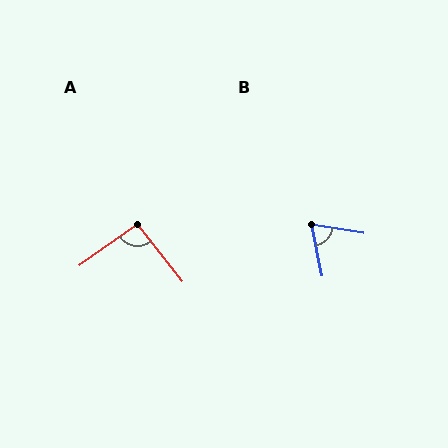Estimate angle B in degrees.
Approximately 69 degrees.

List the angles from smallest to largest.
B (69°), A (93°).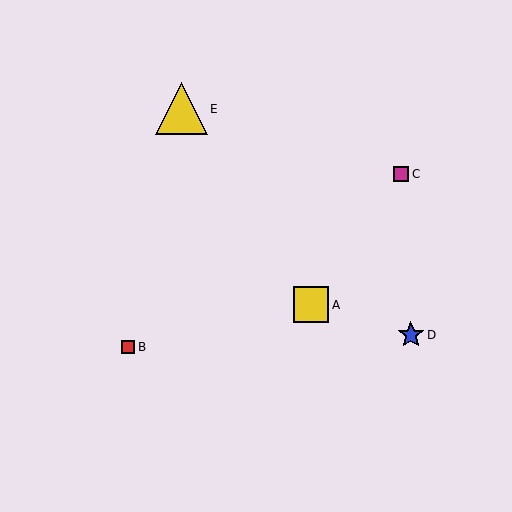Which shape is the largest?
The yellow triangle (labeled E) is the largest.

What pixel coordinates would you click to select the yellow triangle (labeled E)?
Click at (181, 109) to select the yellow triangle E.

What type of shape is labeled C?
Shape C is a magenta square.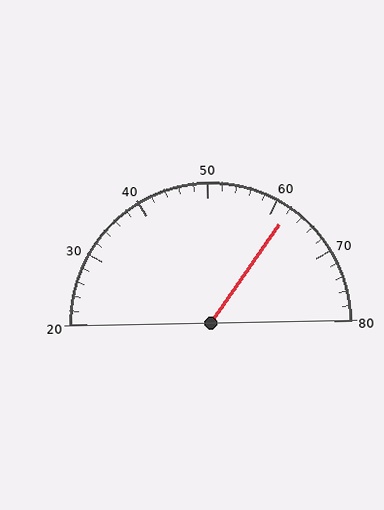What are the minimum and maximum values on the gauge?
The gauge ranges from 20 to 80.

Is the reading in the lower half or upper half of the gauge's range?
The reading is in the upper half of the range (20 to 80).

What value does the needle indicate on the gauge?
The needle indicates approximately 62.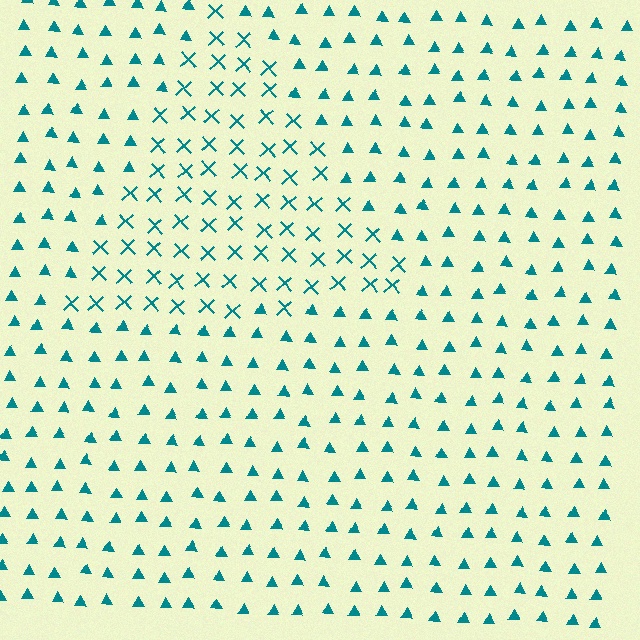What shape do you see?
I see a triangle.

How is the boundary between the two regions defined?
The boundary is defined by a change in element shape: X marks inside vs. triangles outside. All elements share the same color and spacing.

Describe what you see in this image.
The image is filled with small teal elements arranged in a uniform grid. A triangle-shaped region contains X marks, while the surrounding area contains triangles. The boundary is defined purely by the change in element shape.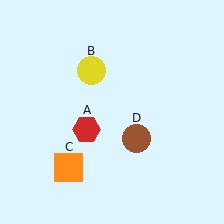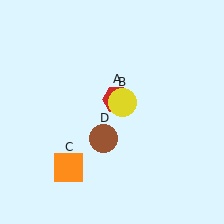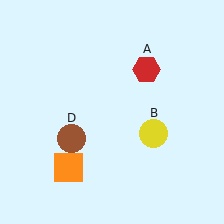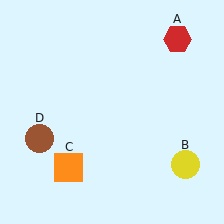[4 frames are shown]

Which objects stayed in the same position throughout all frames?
Orange square (object C) remained stationary.